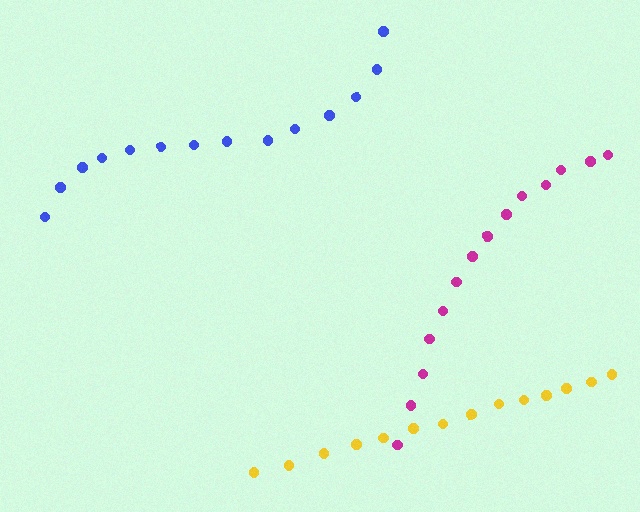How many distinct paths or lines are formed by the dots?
There are 3 distinct paths.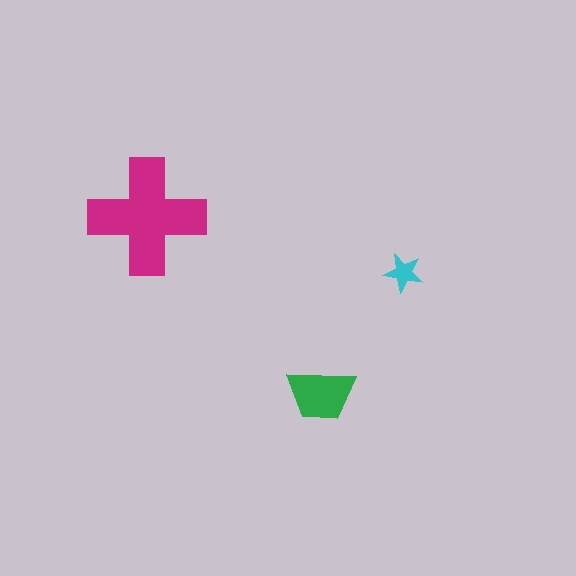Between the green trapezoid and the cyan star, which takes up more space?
The green trapezoid.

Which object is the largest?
The magenta cross.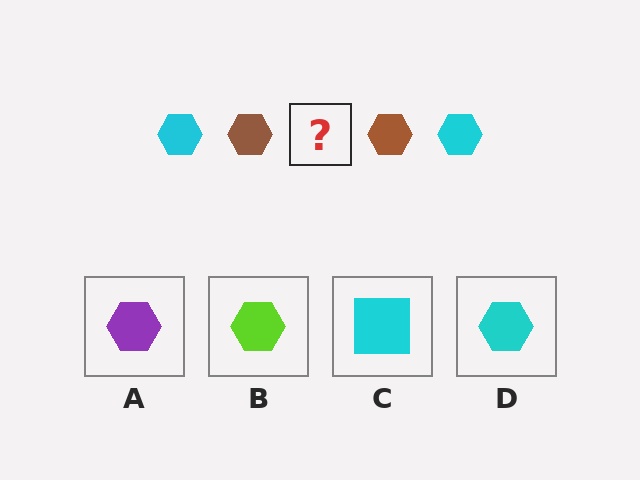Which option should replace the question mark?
Option D.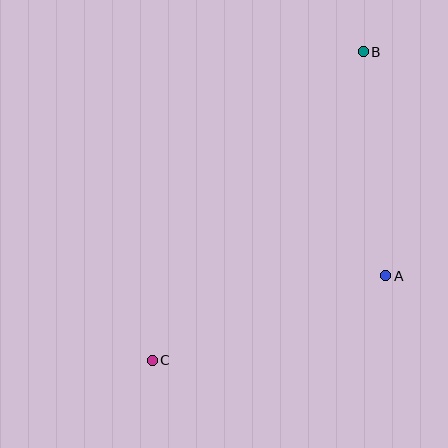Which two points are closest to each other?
Points A and B are closest to each other.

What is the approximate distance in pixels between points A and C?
The distance between A and C is approximately 248 pixels.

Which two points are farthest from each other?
Points B and C are farthest from each other.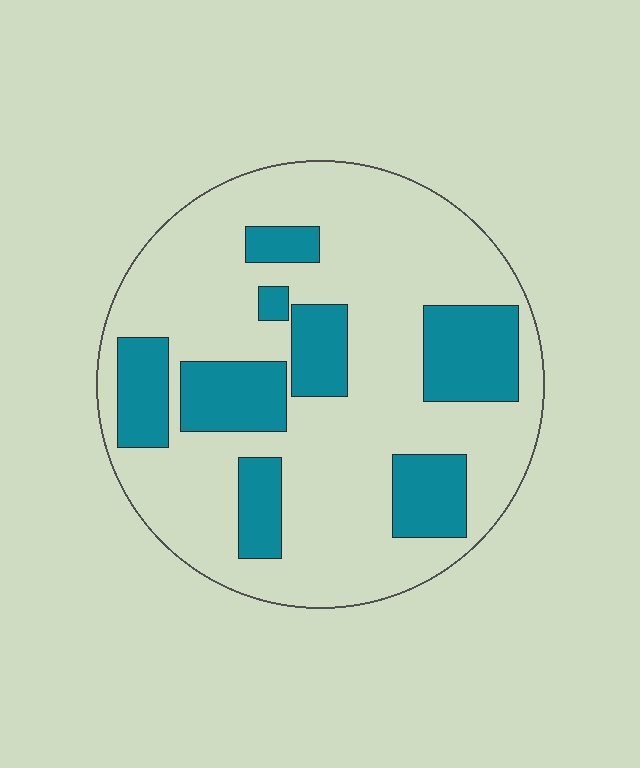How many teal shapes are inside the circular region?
8.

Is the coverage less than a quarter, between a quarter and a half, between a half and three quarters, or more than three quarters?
Between a quarter and a half.